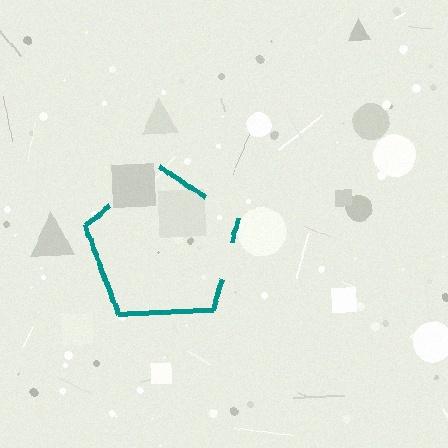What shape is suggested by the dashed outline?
The dashed outline suggests a pentagon.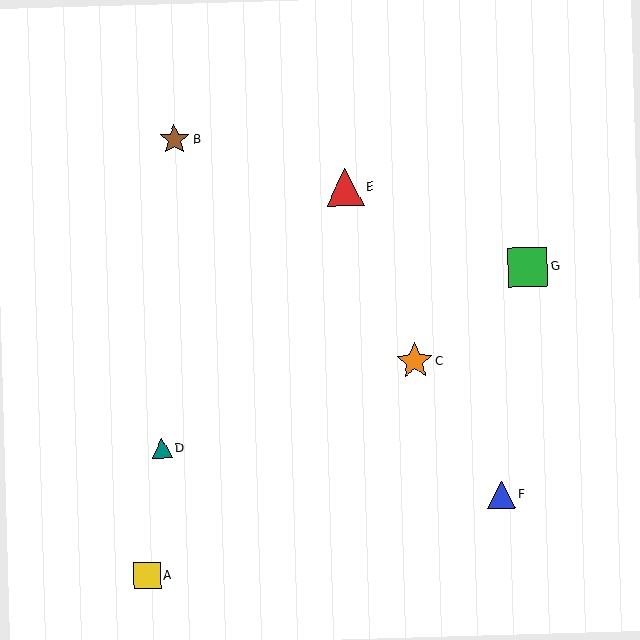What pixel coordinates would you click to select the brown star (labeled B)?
Click at (174, 140) to select the brown star B.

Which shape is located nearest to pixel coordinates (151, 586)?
The yellow square (labeled A) at (147, 576) is nearest to that location.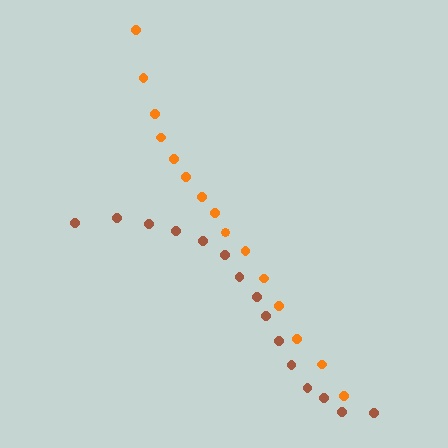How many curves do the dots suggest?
There are 2 distinct paths.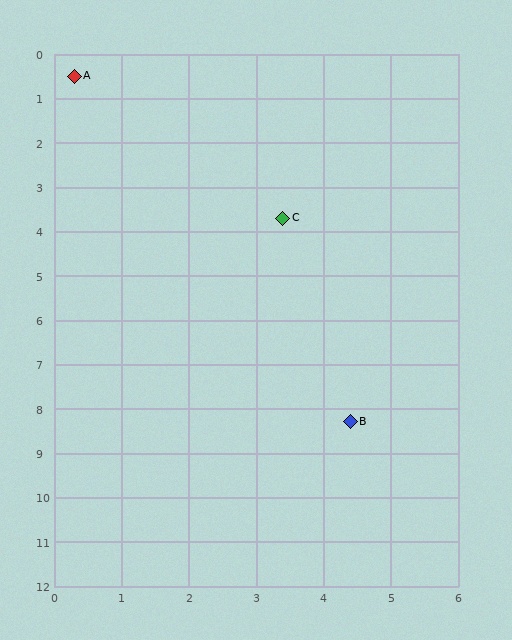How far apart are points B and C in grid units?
Points B and C are about 4.7 grid units apart.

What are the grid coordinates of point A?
Point A is at approximately (0.3, 0.5).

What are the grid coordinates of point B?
Point B is at approximately (4.4, 8.3).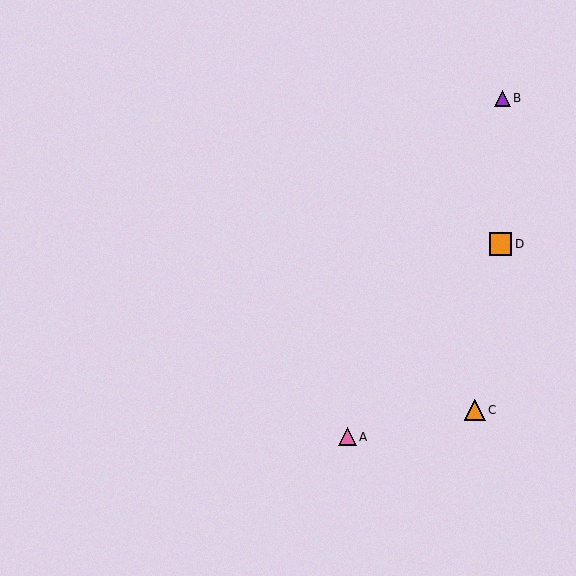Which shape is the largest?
The orange square (labeled D) is the largest.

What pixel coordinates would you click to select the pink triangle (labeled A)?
Click at (347, 437) to select the pink triangle A.